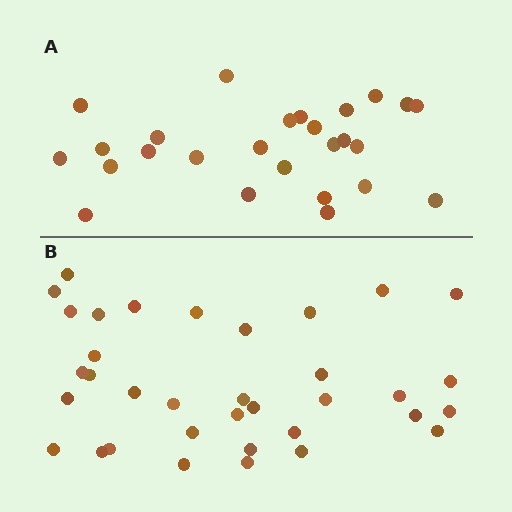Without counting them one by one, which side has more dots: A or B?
Region B (the bottom region) has more dots.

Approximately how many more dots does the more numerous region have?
Region B has roughly 8 or so more dots than region A.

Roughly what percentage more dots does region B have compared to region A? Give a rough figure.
About 35% more.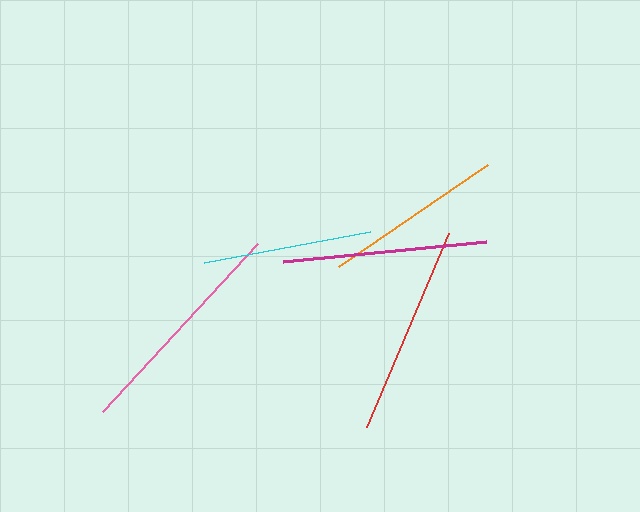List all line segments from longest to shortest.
From longest to shortest: pink, red, magenta, orange, cyan.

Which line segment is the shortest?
The cyan line is the shortest at approximately 169 pixels.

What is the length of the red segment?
The red segment is approximately 210 pixels long.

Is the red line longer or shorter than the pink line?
The pink line is longer than the red line.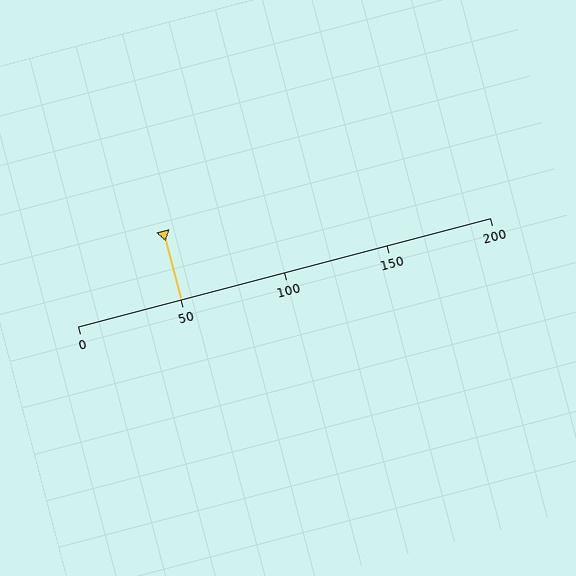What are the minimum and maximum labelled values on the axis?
The axis runs from 0 to 200.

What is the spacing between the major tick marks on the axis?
The major ticks are spaced 50 apart.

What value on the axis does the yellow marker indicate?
The marker indicates approximately 50.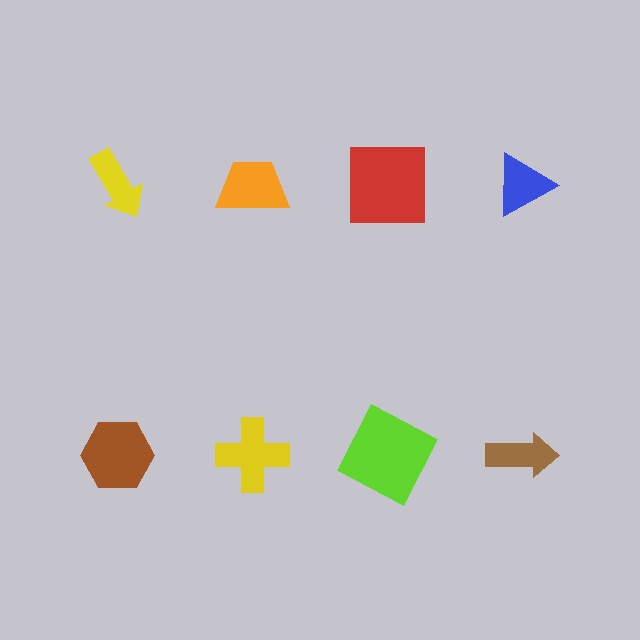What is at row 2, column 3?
A lime square.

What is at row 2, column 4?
A brown arrow.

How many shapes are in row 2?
4 shapes.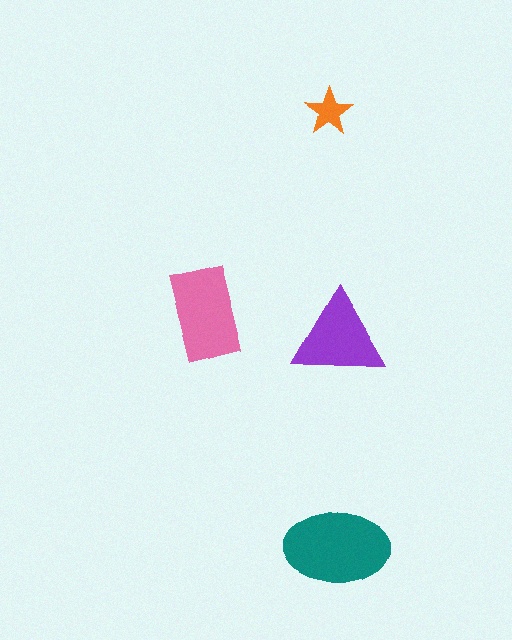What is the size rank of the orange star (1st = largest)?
4th.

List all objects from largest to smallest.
The teal ellipse, the pink rectangle, the purple triangle, the orange star.